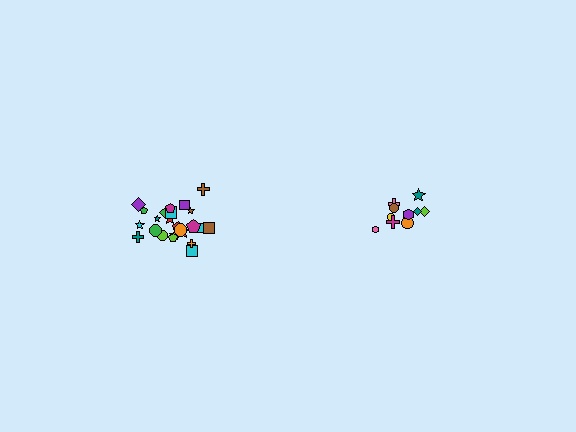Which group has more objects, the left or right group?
The left group.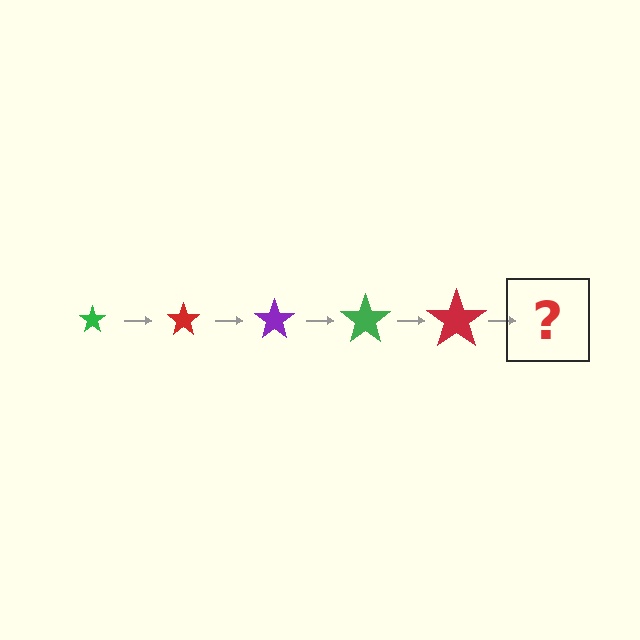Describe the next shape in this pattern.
It should be a purple star, larger than the previous one.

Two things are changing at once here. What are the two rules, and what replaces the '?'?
The two rules are that the star grows larger each step and the color cycles through green, red, and purple. The '?' should be a purple star, larger than the previous one.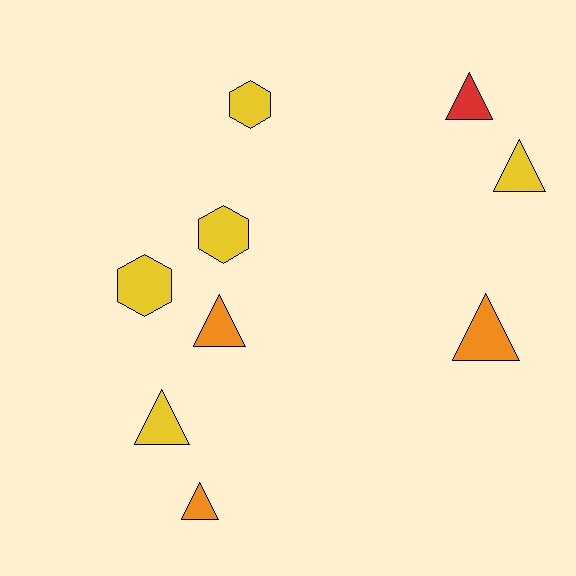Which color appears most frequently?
Yellow, with 5 objects.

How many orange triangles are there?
There are 3 orange triangles.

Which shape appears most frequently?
Triangle, with 6 objects.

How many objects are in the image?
There are 9 objects.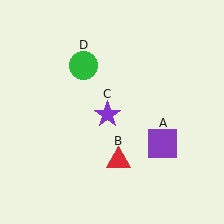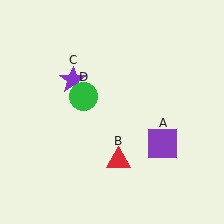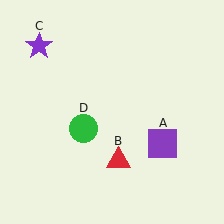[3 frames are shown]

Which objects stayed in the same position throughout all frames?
Purple square (object A) and red triangle (object B) remained stationary.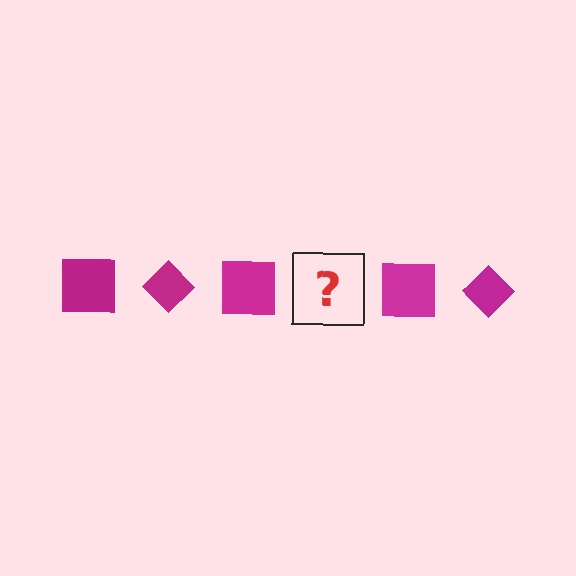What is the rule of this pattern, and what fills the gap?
The rule is that the pattern cycles through square, diamond shapes in magenta. The gap should be filled with a magenta diamond.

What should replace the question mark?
The question mark should be replaced with a magenta diamond.